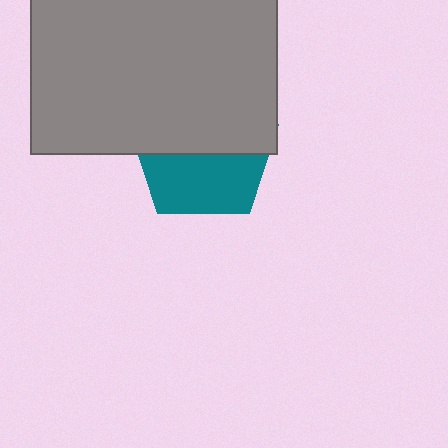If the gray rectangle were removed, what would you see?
You would see the complete teal pentagon.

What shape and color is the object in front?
The object in front is a gray rectangle.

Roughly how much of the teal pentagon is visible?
A small part of it is visible (roughly 43%).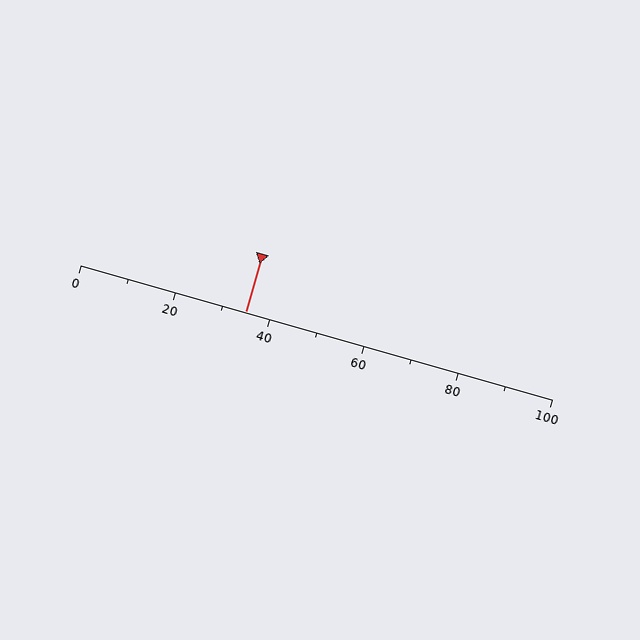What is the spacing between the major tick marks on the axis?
The major ticks are spaced 20 apart.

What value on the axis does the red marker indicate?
The marker indicates approximately 35.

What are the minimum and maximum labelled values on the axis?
The axis runs from 0 to 100.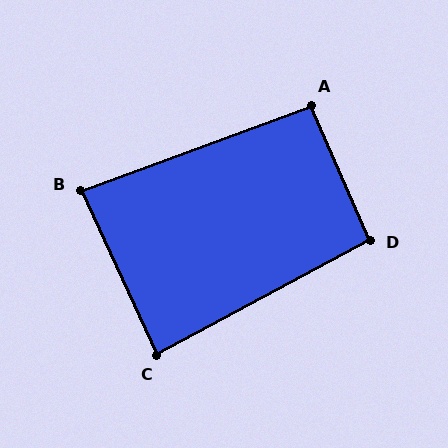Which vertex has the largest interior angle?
D, at approximately 95 degrees.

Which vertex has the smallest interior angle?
B, at approximately 85 degrees.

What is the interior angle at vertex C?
Approximately 87 degrees (approximately right).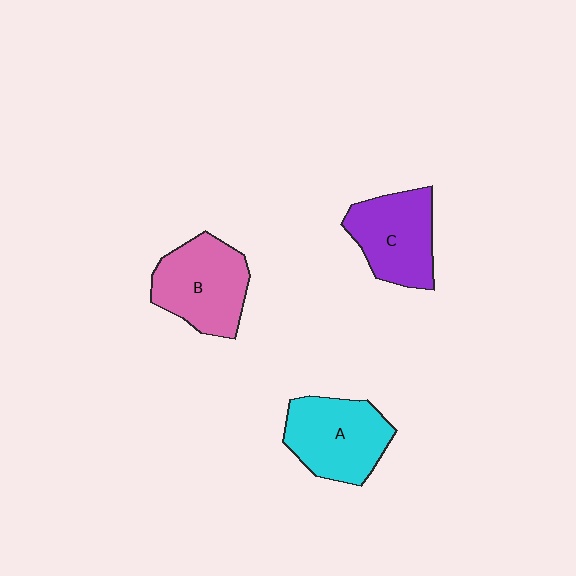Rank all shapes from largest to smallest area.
From largest to smallest: B (pink), A (cyan), C (purple).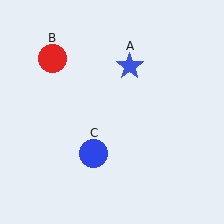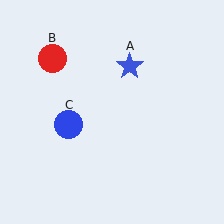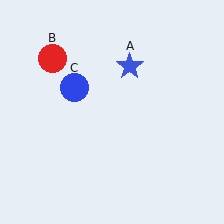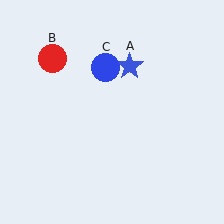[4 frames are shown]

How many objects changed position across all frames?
1 object changed position: blue circle (object C).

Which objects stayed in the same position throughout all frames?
Blue star (object A) and red circle (object B) remained stationary.